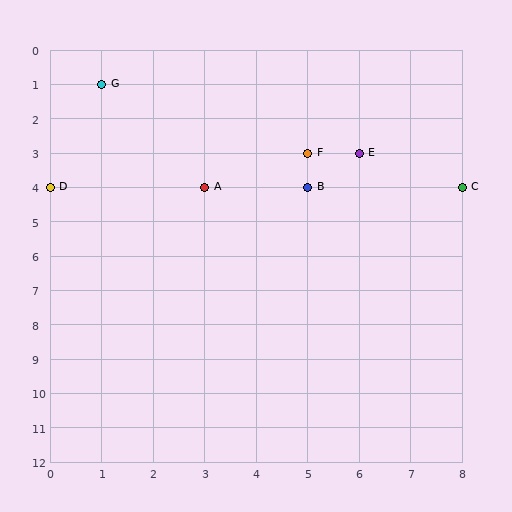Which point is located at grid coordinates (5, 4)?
Point B is at (5, 4).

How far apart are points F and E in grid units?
Points F and E are 1 column apart.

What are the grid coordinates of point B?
Point B is at grid coordinates (5, 4).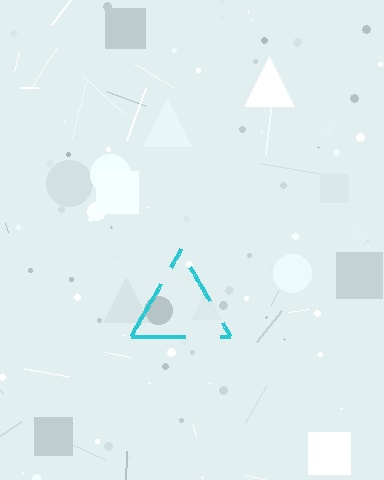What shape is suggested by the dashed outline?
The dashed outline suggests a triangle.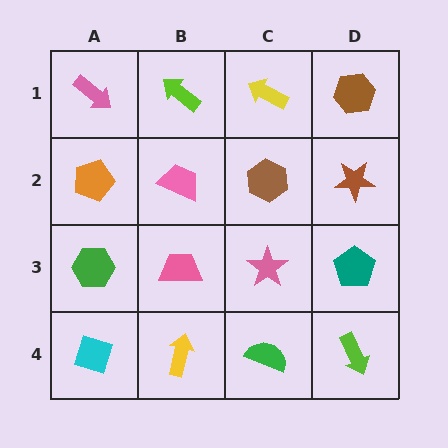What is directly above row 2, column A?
A pink arrow.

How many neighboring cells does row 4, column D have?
2.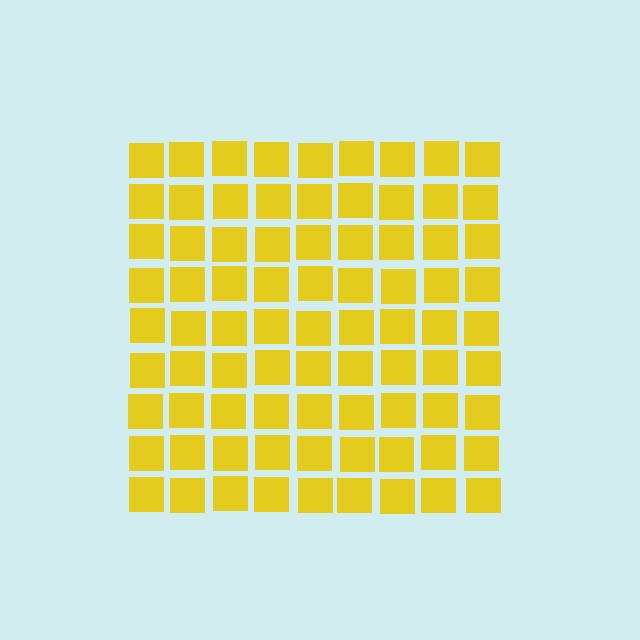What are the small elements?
The small elements are squares.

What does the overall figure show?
The overall figure shows a square.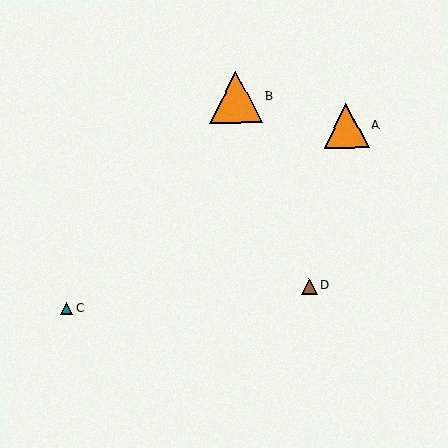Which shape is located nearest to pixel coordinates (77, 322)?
The teal triangle (labeled C) at (67, 309) is nearest to that location.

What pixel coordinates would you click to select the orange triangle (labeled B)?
Click at (236, 97) to select the orange triangle B.